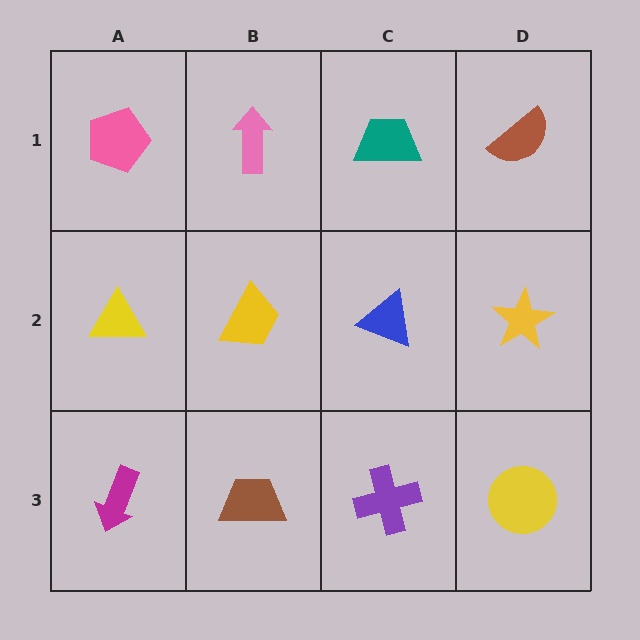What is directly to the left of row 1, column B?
A pink pentagon.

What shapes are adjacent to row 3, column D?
A yellow star (row 2, column D), a purple cross (row 3, column C).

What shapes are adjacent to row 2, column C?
A teal trapezoid (row 1, column C), a purple cross (row 3, column C), a yellow trapezoid (row 2, column B), a yellow star (row 2, column D).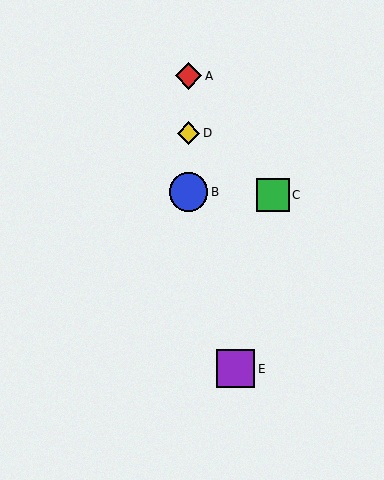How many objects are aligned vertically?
3 objects (A, B, D) are aligned vertically.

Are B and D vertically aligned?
Yes, both are at x≈188.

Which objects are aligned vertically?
Objects A, B, D are aligned vertically.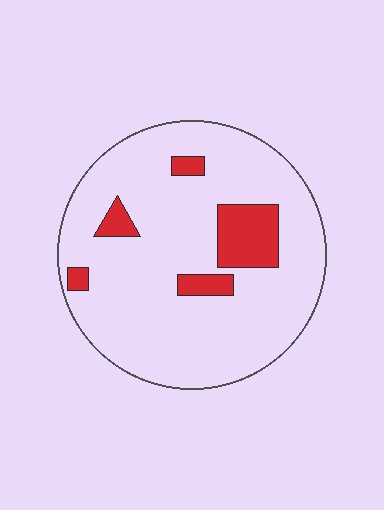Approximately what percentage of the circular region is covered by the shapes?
Approximately 15%.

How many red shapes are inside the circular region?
5.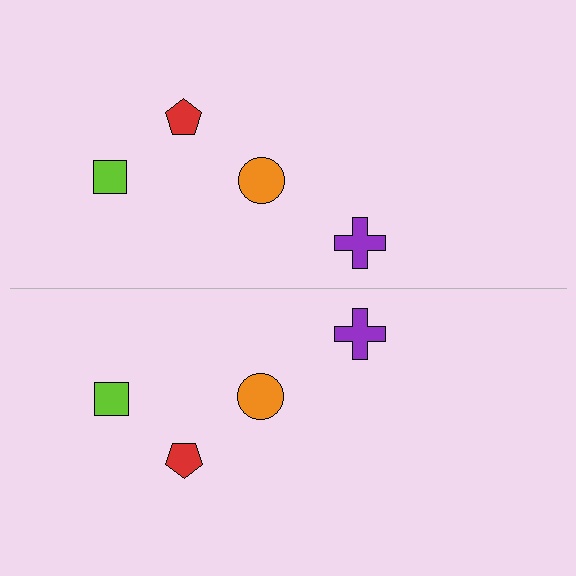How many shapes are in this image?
There are 8 shapes in this image.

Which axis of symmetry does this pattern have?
The pattern has a horizontal axis of symmetry running through the center of the image.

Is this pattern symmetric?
Yes, this pattern has bilateral (reflection) symmetry.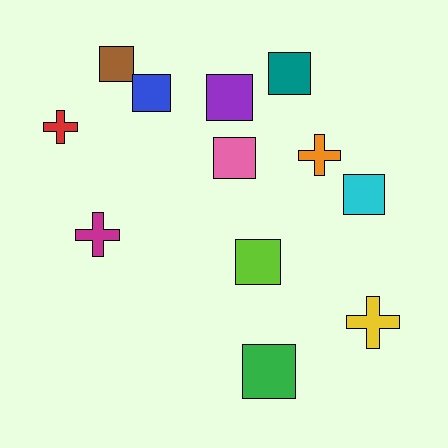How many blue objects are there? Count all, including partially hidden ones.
There is 1 blue object.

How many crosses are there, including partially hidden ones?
There are 4 crosses.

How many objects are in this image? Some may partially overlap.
There are 12 objects.